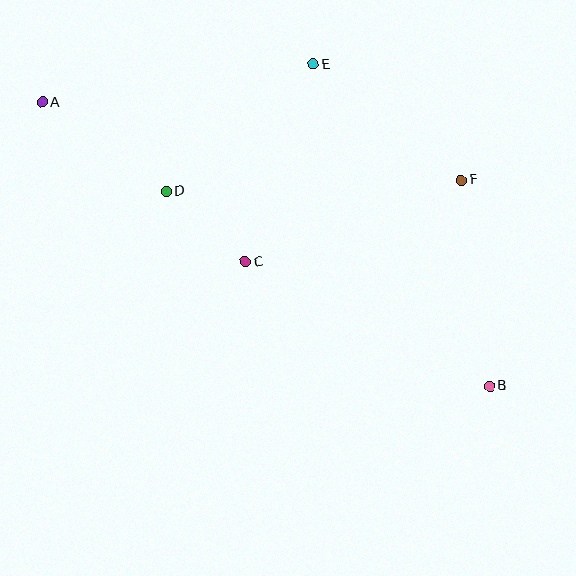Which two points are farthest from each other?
Points A and B are farthest from each other.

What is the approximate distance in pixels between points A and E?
The distance between A and E is approximately 273 pixels.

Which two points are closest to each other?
Points C and D are closest to each other.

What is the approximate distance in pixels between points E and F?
The distance between E and F is approximately 188 pixels.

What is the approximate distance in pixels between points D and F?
The distance between D and F is approximately 295 pixels.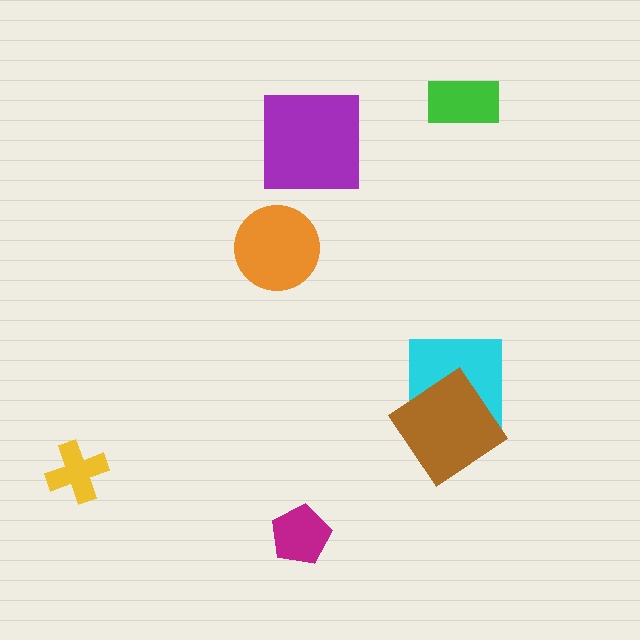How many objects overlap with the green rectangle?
0 objects overlap with the green rectangle.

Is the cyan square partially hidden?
Yes, it is partially covered by another shape.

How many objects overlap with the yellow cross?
0 objects overlap with the yellow cross.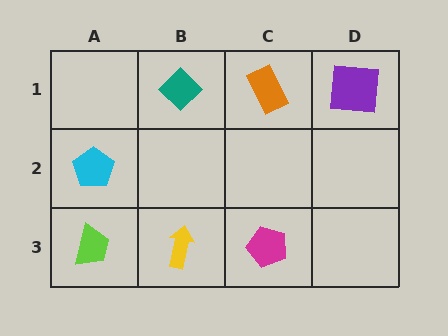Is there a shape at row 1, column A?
No, that cell is empty.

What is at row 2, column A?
A cyan pentagon.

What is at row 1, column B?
A teal diamond.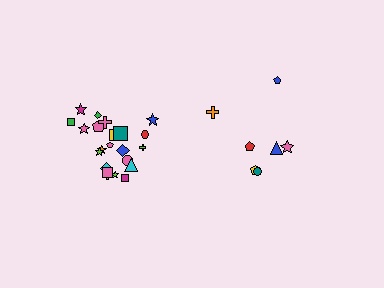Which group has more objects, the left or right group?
The left group.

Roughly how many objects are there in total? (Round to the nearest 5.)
Roughly 30 objects in total.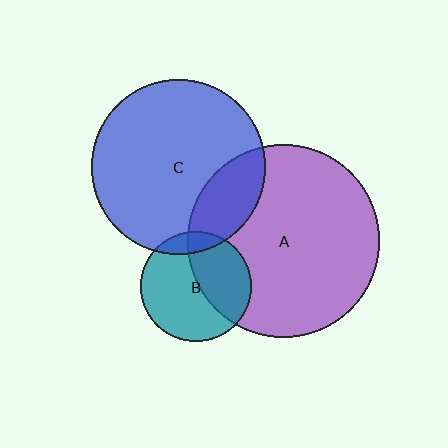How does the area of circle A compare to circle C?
Approximately 1.2 times.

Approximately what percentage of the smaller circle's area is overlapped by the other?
Approximately 40%.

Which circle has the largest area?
Circle A (purple).